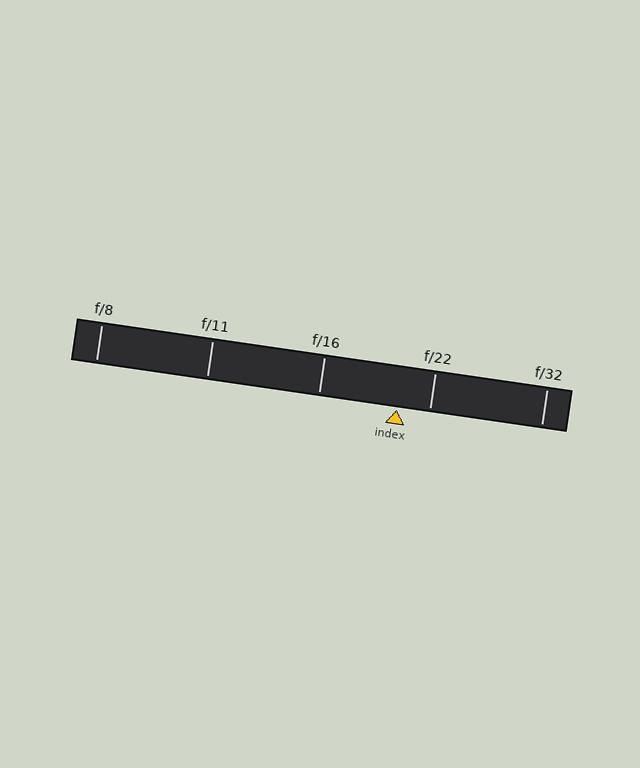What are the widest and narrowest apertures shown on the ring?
The widest aperture shown is f/8 and the narrowest is f/32.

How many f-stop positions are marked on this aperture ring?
There are 5 f-stop positions marked.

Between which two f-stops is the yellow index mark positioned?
The index mark is between f/16 and f/22.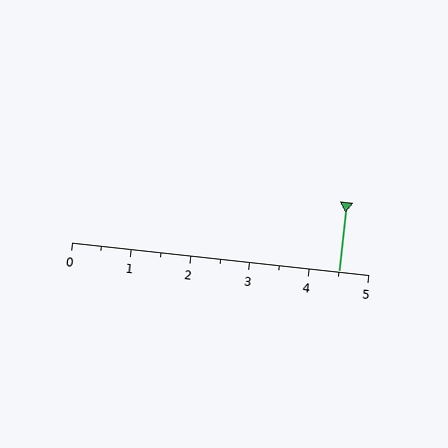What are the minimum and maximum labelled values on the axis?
The axis runs from 0 to 5.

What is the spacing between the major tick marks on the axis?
The major ticks are spaced 1 apart.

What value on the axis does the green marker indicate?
The marker indicates approximately 4.5.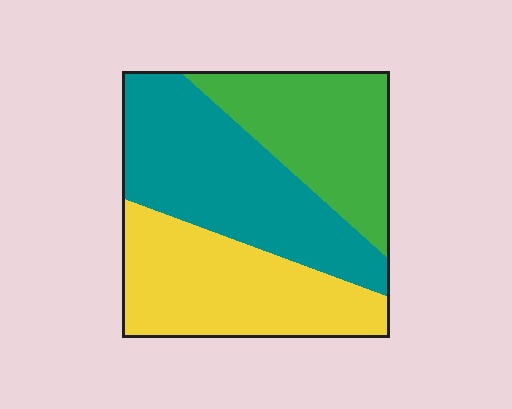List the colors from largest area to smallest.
From largest to smallest: teal, yellow, green.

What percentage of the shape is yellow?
Yellow takes up between a third and a half of the shape.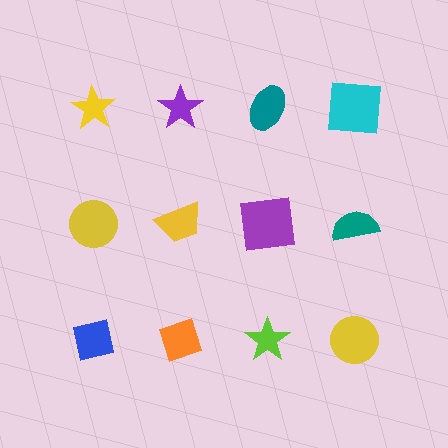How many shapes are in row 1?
4 shapes.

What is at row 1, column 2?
A purple star.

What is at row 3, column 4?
A yellow circle.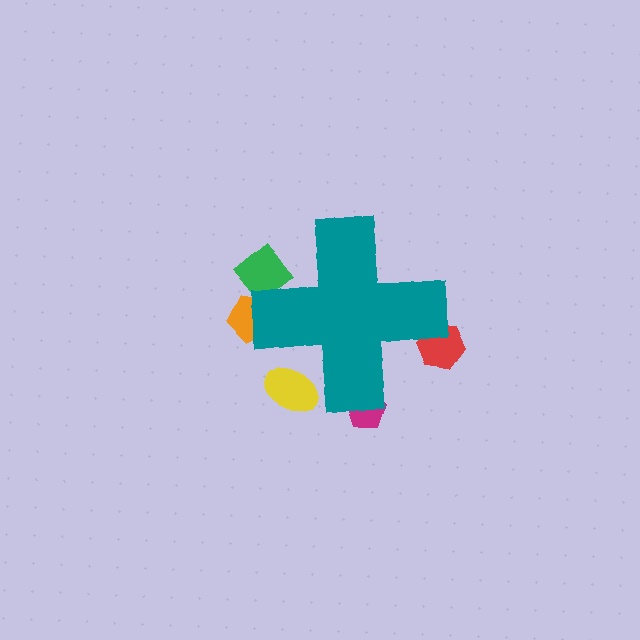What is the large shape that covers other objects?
A teal cross.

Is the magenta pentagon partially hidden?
Yes, the magenta pentagon is partially hidden behind the teal cross.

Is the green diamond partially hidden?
Yes, the green diamond is partially hidden behind the teal cross.